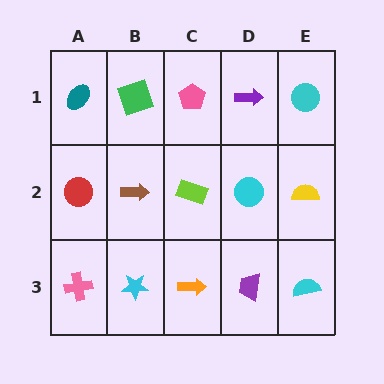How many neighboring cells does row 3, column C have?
3.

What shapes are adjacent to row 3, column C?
A lime rectangle (row 2, column C), a cyan star (row 3, column B), a purple trapezoid (row 3, column D).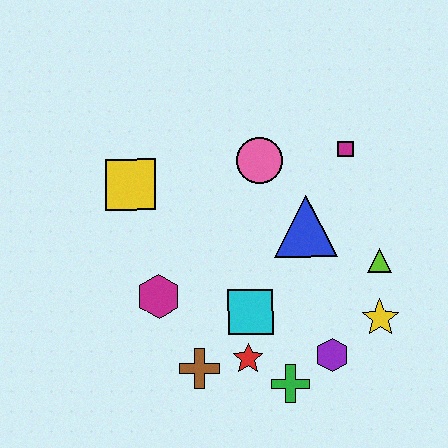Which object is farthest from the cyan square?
The magenta square is farthest from the cyan square.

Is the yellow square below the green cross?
No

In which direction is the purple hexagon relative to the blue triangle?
The purple hexagon is below the blue triangle.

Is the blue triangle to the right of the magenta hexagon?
Yes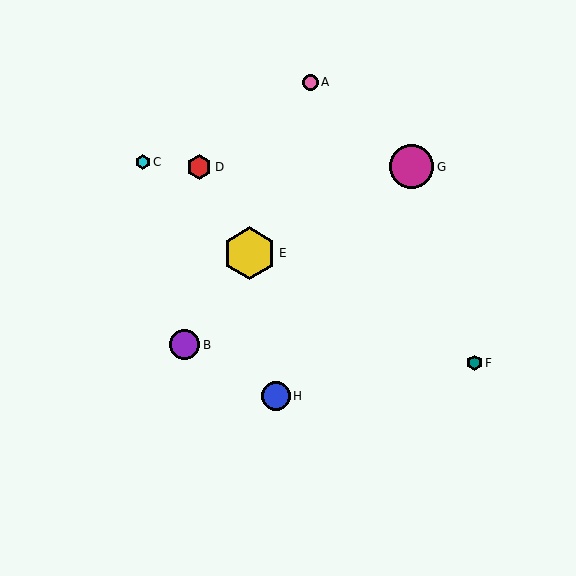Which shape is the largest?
The yellow hexagon (labeled E) is the largest.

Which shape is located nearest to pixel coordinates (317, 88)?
The pink circle (labeled A) at (310, 82) is nearest to that location.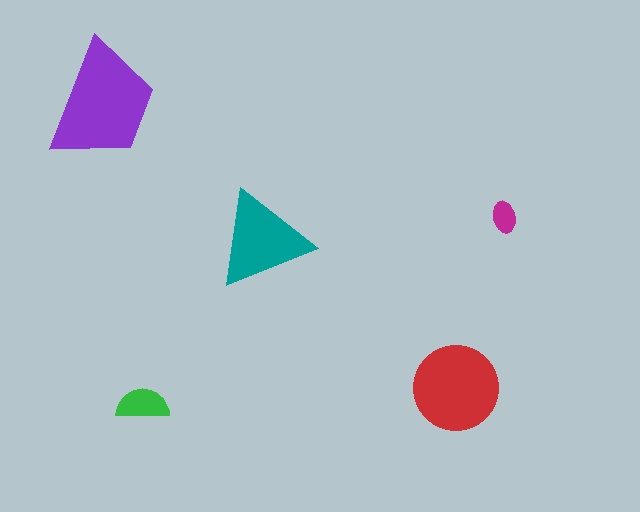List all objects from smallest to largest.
The magenta ellipse, the green semicircle, the teal triangle, the red circle, the purple trapezoid.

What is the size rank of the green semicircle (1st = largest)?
4th.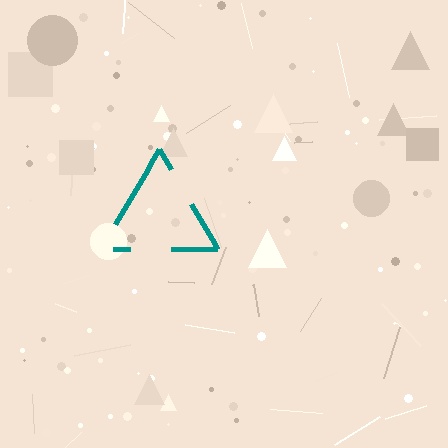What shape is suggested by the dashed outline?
The dashed outline suggests a triangle.